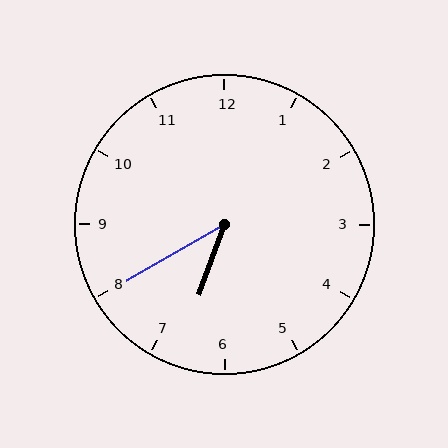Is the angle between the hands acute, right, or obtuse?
It is acute.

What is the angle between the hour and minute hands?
Approximately 40 degrees.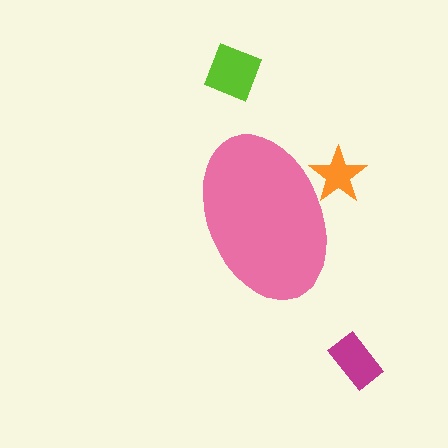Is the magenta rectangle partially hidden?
No, the magenta rectangle is fully visible.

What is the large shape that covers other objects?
A pink ellipse.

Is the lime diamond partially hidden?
No, the lime diamond is fully visible.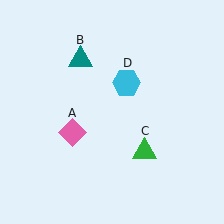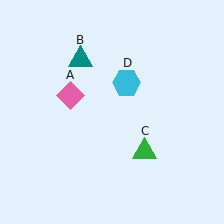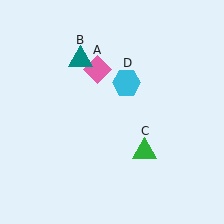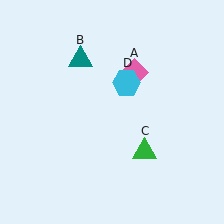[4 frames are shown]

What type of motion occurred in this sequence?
The pink diamond (object A) rotated clockwise around the center of the scene.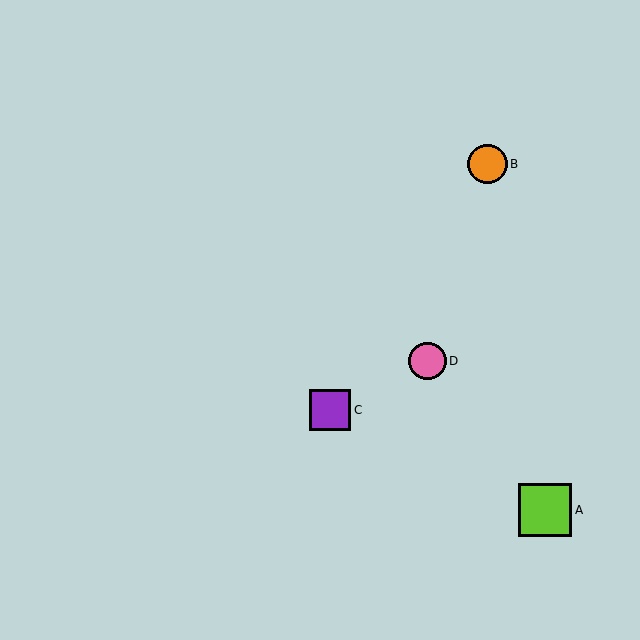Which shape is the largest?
The lime square (labeled A) is the largest.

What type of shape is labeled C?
Shape C is a purple square.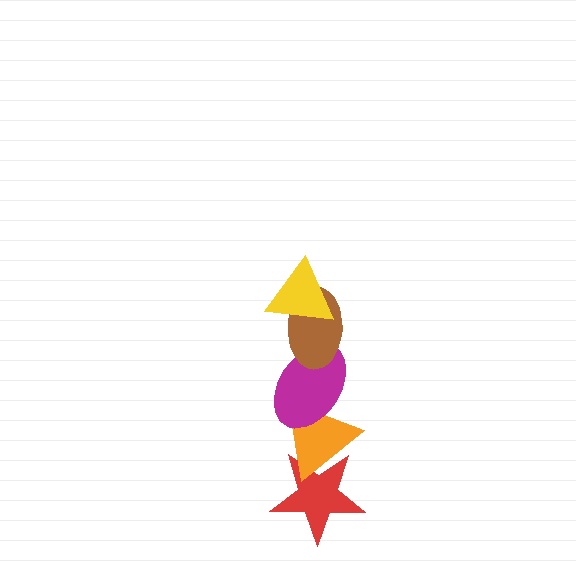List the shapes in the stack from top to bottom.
From top to bottom: the yellow triangle, the brown ellipse, the magenta ellipse, the orange triangle, the red star.